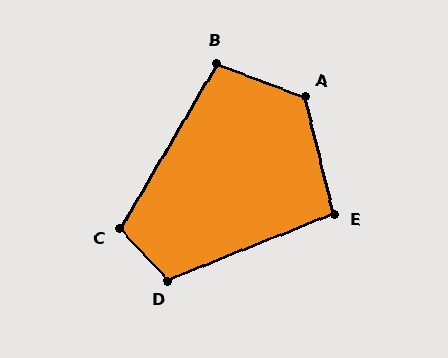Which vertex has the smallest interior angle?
E, at approximately 98 degrees.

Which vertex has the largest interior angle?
A, at approximately 124 degrees.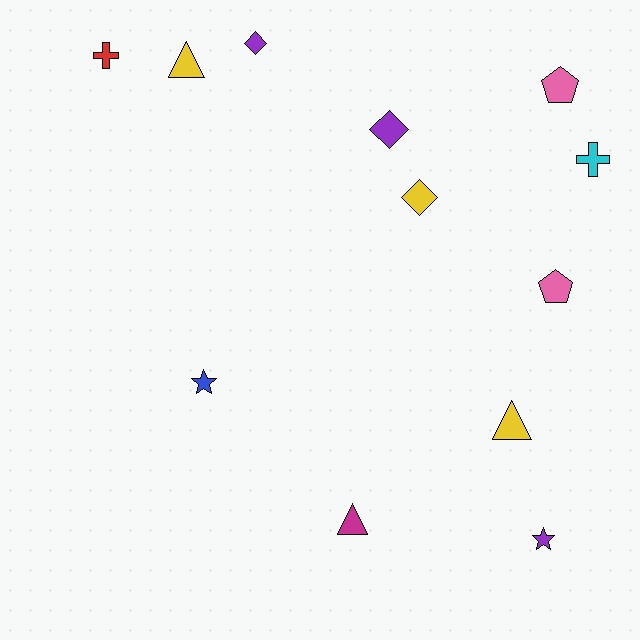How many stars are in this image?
There are 2 stars.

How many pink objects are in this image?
There are 2 pink objects.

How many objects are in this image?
There are 12 objects.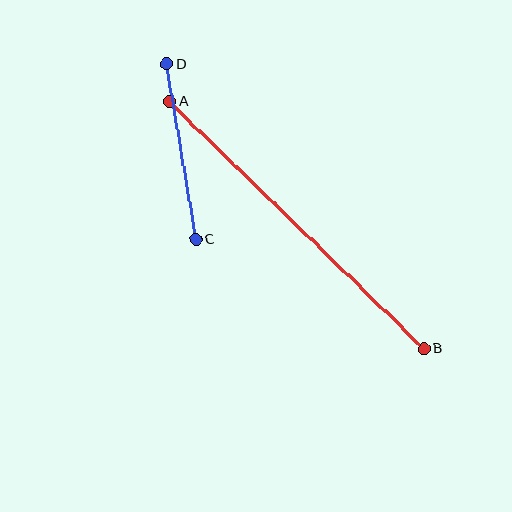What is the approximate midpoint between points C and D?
The midpoint is at approximately (181, 152) pixels.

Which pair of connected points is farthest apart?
Points A and B are farthest apart.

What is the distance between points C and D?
The distance is approximately 177 pixels.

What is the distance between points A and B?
The distance is approximately 354 pixels.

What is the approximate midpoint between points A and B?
The midpoint is at approximately (297, 225) pixels.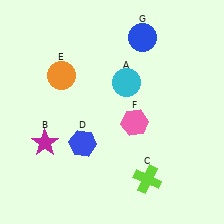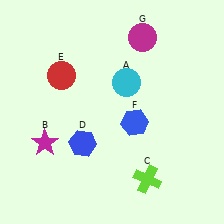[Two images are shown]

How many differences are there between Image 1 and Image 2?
There are 3 differences between the two images.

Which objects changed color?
E changed from orange to red. F changed from pink to blue. G changed from blue to magenta.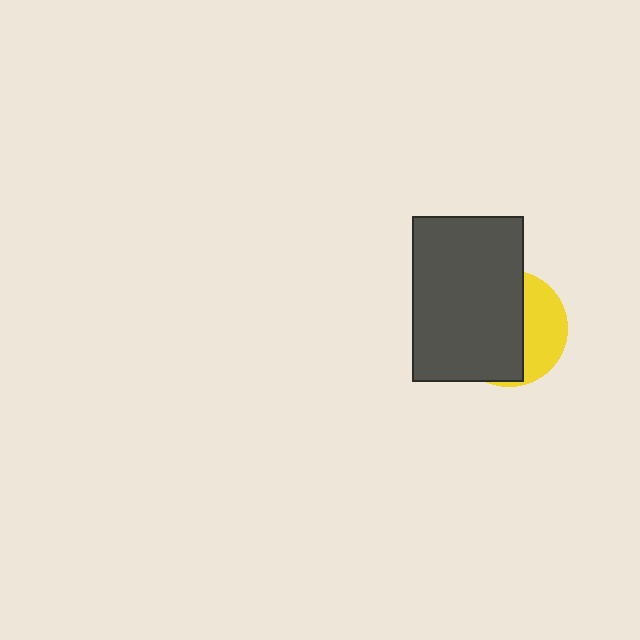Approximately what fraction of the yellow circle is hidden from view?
Roughly 64% of the yellow circle is hidden behind the dark gray rectangle.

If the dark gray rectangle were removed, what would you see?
You would see the complete yellow circle.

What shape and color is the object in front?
The object in front is a dark gray rectangle.